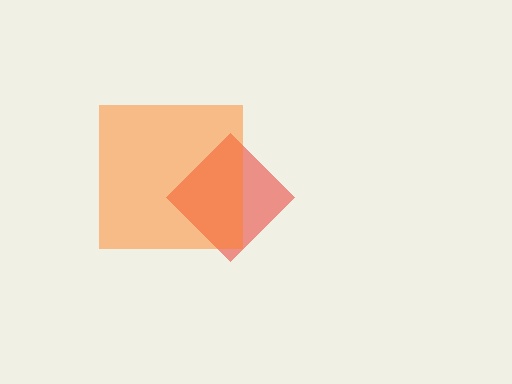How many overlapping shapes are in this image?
There are 2 overlapping shapes in the image.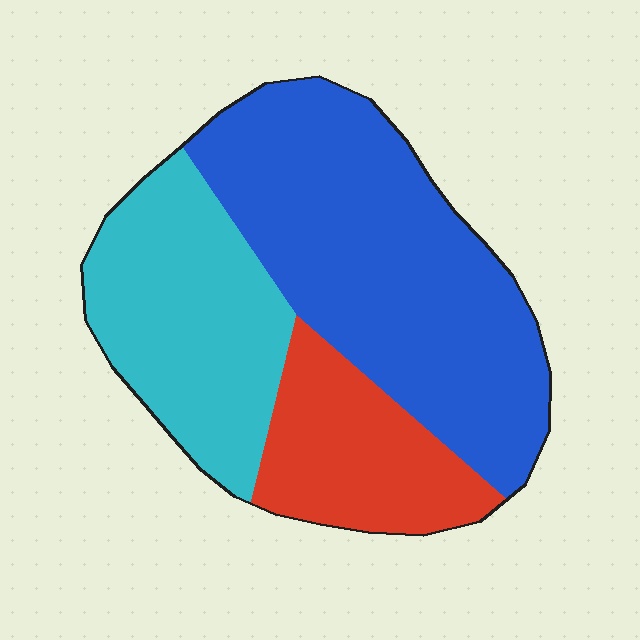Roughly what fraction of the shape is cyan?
Cyan covers 30% of the shape.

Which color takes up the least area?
Red, at roughly 20%.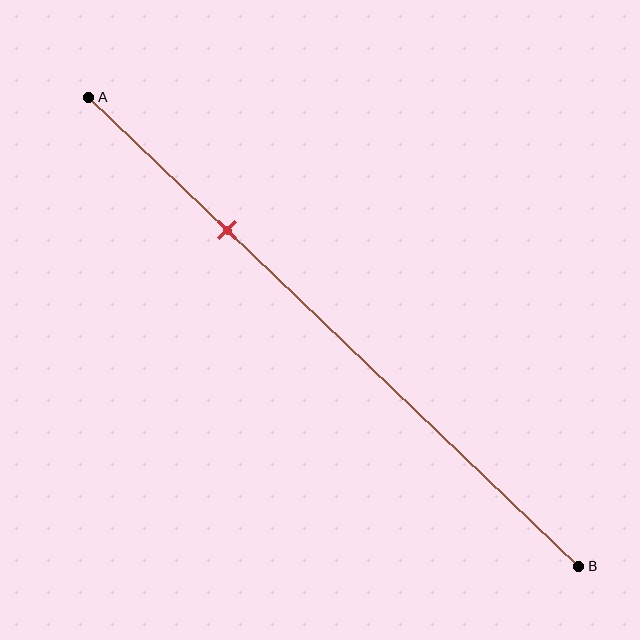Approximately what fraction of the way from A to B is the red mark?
The red mark is approximately 30% of the way from A to B.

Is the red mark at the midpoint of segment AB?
No, the mark is at about 30% from A, not at the 50% midpoint.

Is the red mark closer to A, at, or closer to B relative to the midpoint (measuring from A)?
The red mark is closer to point A than the midpoint of segment AB.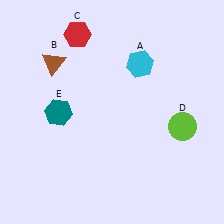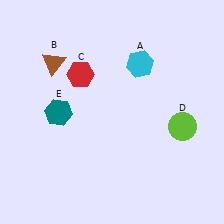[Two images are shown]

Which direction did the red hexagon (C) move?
The red hexagon (C) moved down.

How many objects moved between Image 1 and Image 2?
1 object moved between the two images.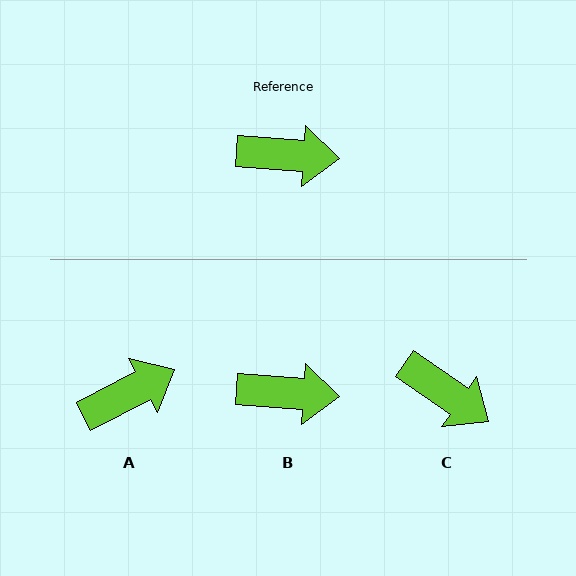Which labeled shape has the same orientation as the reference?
B.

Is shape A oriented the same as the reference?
No, it is off by about 32 degrees.